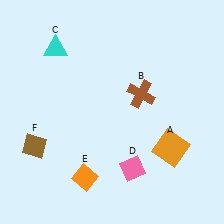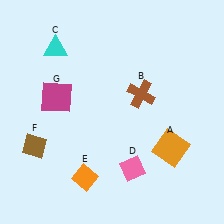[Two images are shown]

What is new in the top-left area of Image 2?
A magenta square (G) was added in the top-left area of Image 2.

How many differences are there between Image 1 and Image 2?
There is 1 difference between the two images.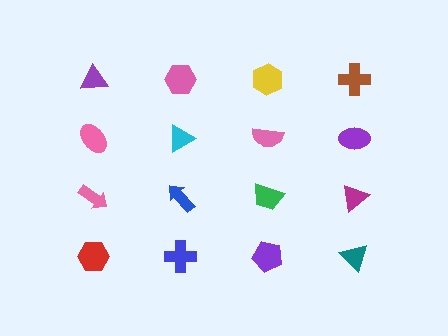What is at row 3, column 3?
A green trapezoid.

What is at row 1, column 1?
A purple triangle.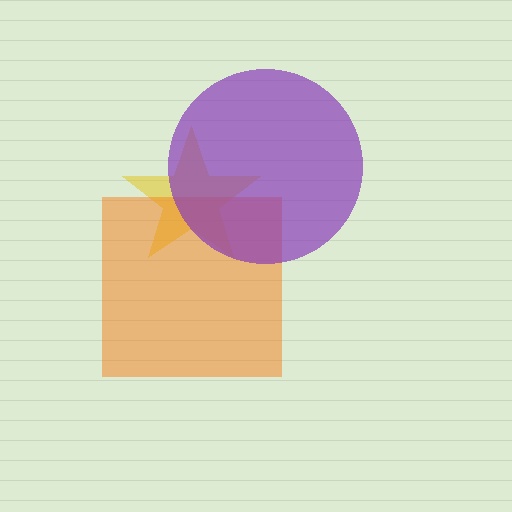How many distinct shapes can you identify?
There are 3 distinct shapes: a yellow star, an orange square, a purple circle.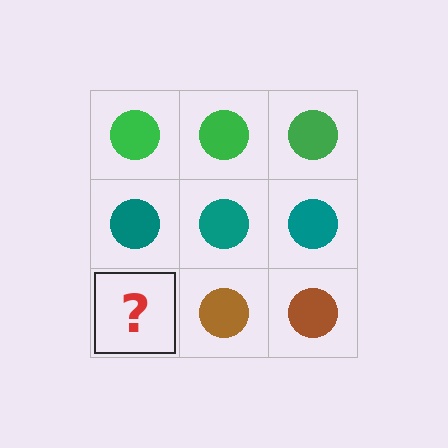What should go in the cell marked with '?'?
The missing cell should contain a brown circle.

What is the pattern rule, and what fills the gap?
The rule is that each row has a consistent color. The gap should be filled with a brown circle.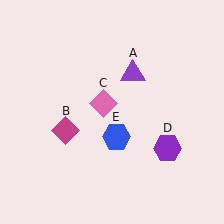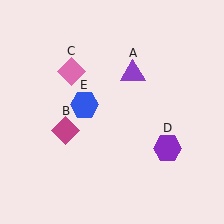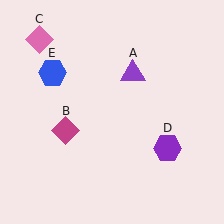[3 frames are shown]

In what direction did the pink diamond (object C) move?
The pink diamond (object C) moved up and to the left.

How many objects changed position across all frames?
2 objects changed position: pink diamond (object C), blue hexagon (object E).